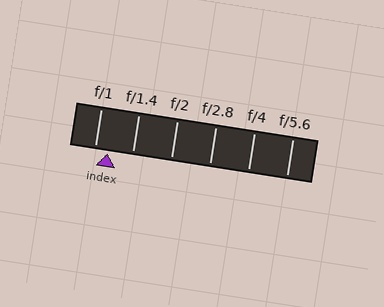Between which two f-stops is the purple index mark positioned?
The index mark is between f/1 and f/1.4.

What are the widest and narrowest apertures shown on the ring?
The widest aperture shown is f/1 and the narrowest is f/5.6.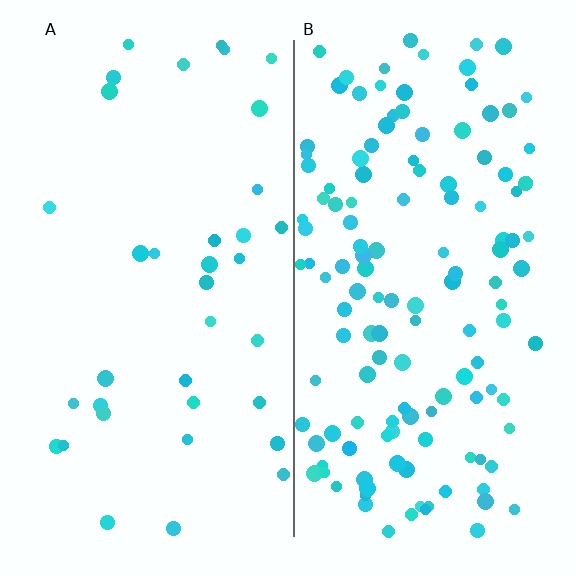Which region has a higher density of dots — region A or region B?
B (the right).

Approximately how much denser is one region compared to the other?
Approximately 3.8× — region B over region A.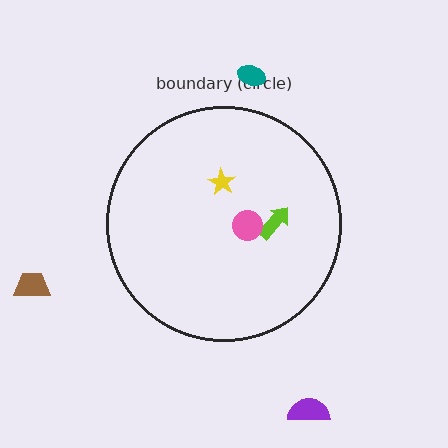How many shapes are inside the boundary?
3 inside, 3 outside.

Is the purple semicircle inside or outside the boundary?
Outside.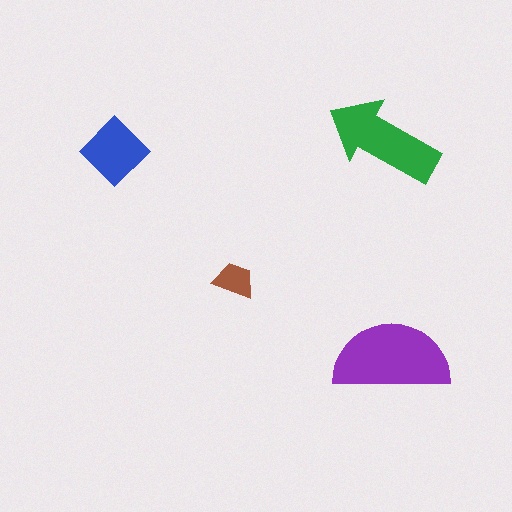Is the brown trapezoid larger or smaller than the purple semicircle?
Smaller.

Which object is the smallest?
The brown trapezoid.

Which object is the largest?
The purple semicircle.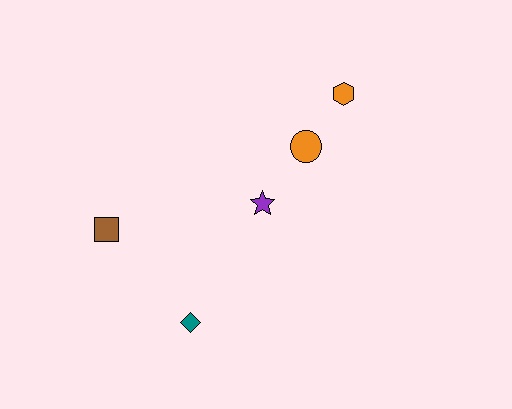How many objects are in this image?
There are 5 objects.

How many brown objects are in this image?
There is 1 brown object.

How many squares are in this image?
There is 1 square.